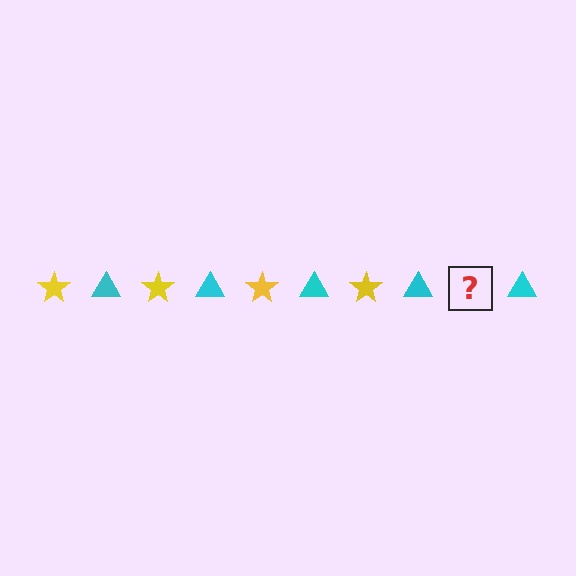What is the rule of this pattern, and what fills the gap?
The rule is that the pattern alternates between yellow star and cyan triangle. The gap should be filled with a yellow star.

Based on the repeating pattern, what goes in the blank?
The blank should be a yellow star.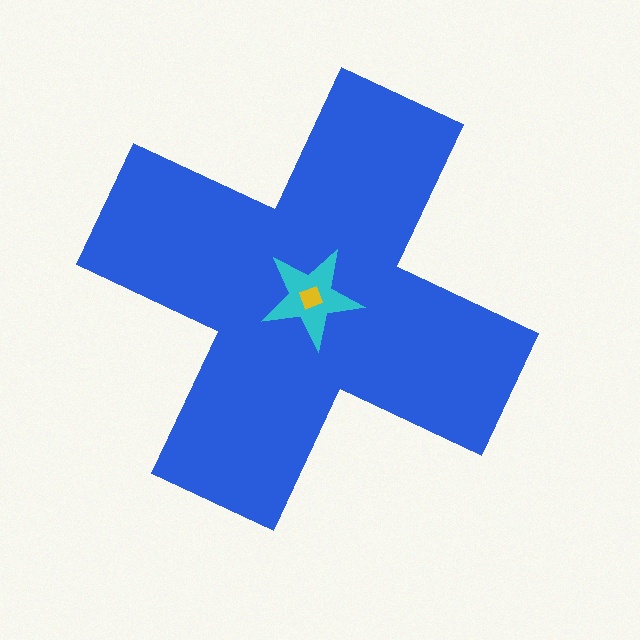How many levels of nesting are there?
3.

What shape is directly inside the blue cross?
The cyan star.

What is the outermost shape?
The blue cross.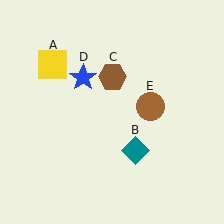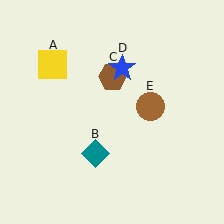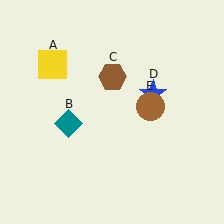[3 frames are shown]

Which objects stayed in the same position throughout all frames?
Yellow square (object A) and brown hexagon (object C) and brown circle (object E) remained stationary.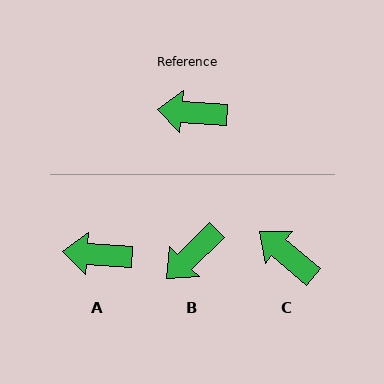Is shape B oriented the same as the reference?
No, it is off by about 49 degrees.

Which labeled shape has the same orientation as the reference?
A.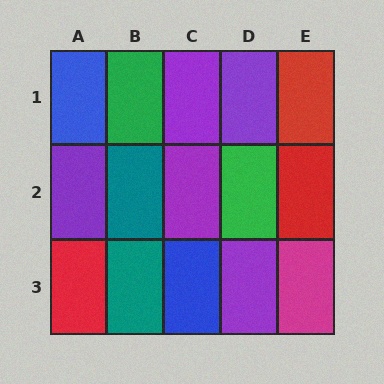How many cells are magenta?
1 cell is magenta.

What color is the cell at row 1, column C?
Purple.